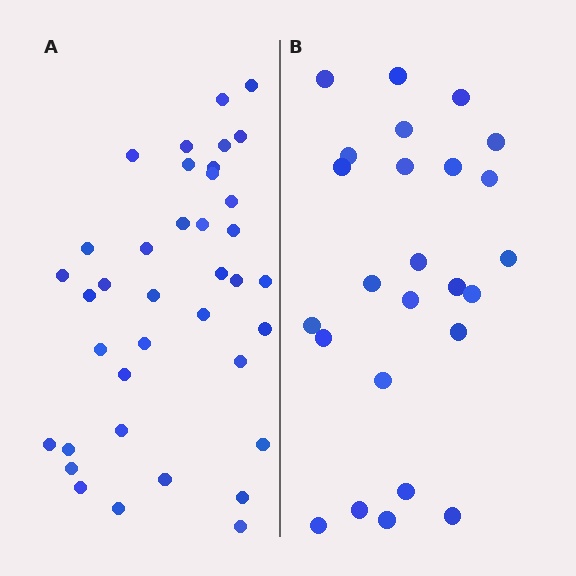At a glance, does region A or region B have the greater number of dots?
Region A (the left region) has more dots.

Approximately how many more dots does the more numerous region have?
Region A has approximately 15 more dots than region B.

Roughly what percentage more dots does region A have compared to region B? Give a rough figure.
About 50% more.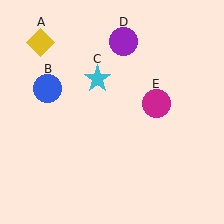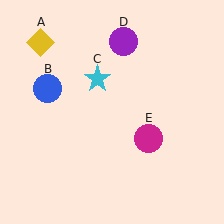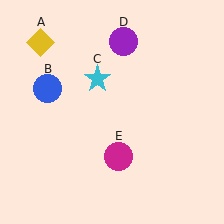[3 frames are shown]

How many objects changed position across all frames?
1 object changed position: magenta circle (object E).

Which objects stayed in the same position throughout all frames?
Yellow diamond (object A) and blue circle (object B) and cyan star (object C) and purple circle (object D) remained stationary.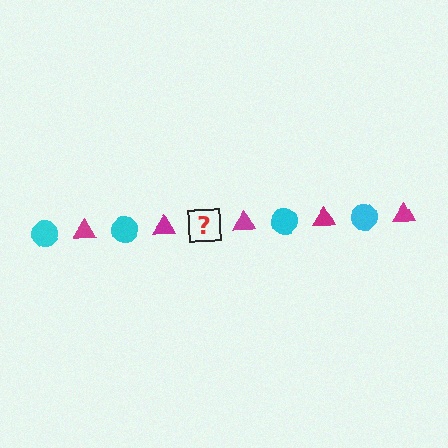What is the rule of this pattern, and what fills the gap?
The rule is that the pattern alternates between cyan circle and magenta triangle. The gap should be filled with a cyan circle.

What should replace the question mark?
The question mark should be replaced with a cyan circle.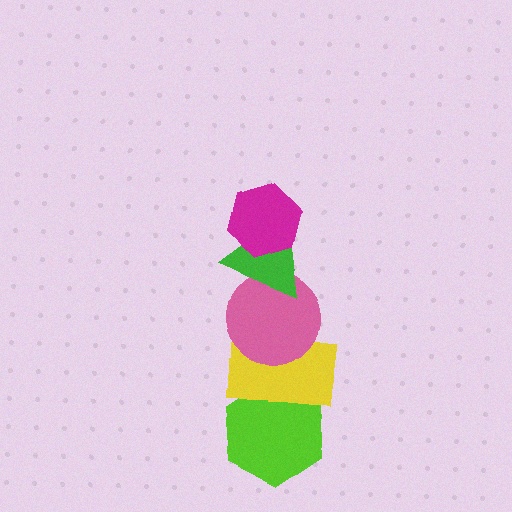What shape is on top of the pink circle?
The green triangle is on top of the pink circle.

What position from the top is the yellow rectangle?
The yellow rectangle is 4th from the top.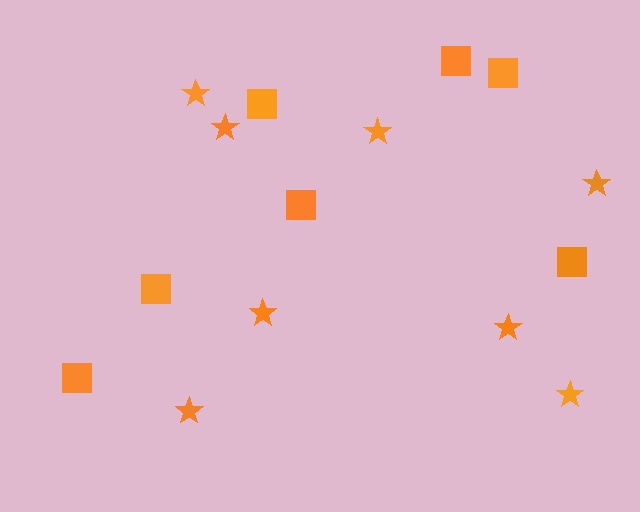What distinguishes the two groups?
There are 2 groups: one group of stars (8) and one group of squares (7).